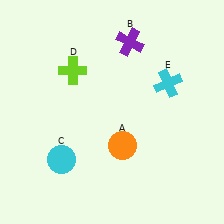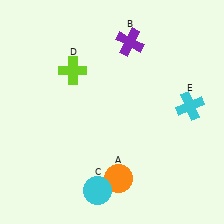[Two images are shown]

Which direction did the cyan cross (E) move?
The cyan cross (E) moved down.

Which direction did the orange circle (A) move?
The orange circle (A) moved down.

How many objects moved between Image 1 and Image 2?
3 objects moved between the two images.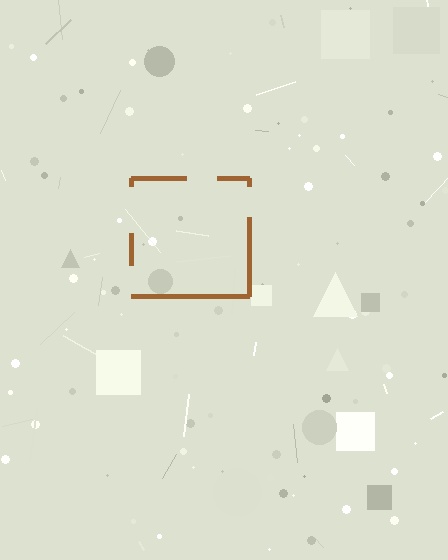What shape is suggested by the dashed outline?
The dashed outline suggests a square.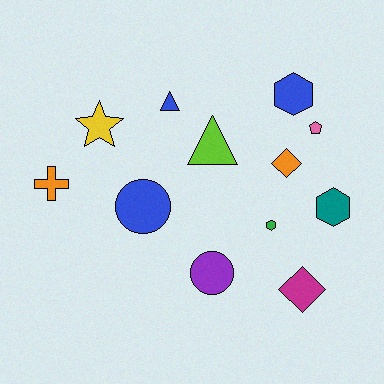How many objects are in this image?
There are 12 objects.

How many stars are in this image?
There is 1 star.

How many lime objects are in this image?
There is 1 lime object.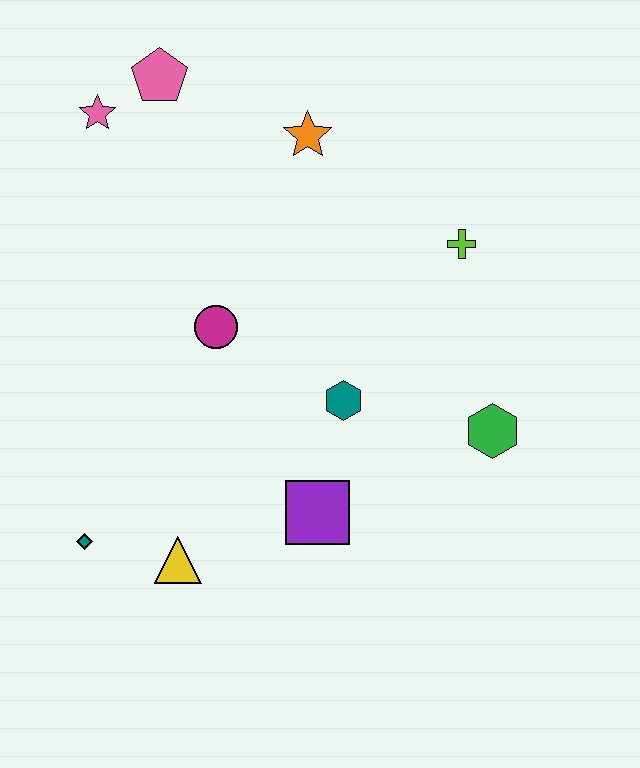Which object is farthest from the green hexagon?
The pink star is farthest from the green hexagon.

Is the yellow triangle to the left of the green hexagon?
Yes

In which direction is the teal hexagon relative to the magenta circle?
The teal hexagon is to the right of the magenta circle.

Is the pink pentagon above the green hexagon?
Yes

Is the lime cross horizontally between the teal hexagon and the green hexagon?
Yes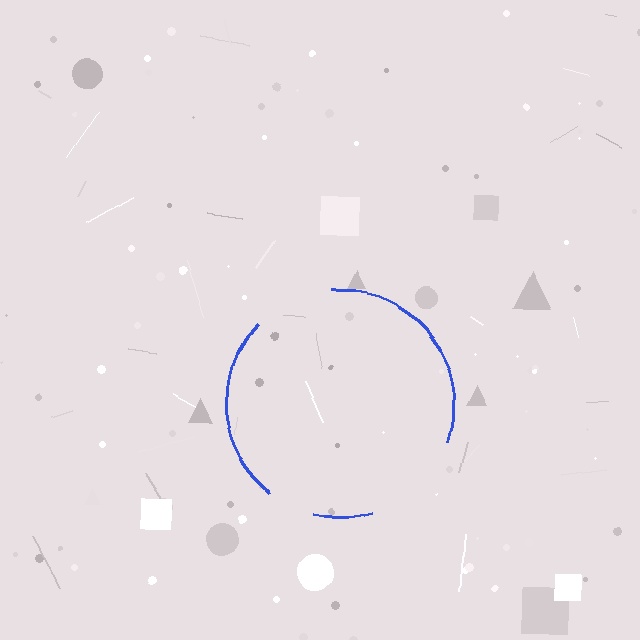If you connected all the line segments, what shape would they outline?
They would outline a circle.